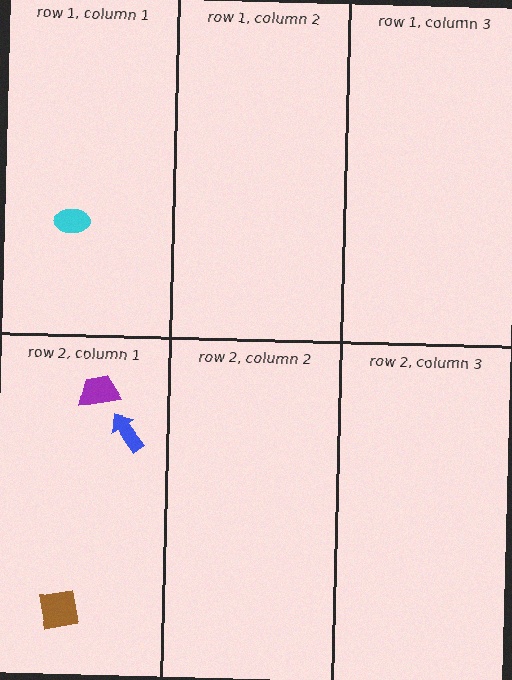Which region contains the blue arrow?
The row 2, column 1 region.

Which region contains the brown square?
The row 2, column 1 region.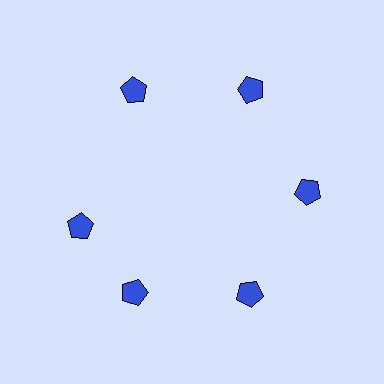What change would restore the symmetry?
The symmetry would be restored by rotating it back into even spacing with its neighbors so that all 6 pentagons sit at equal angles and equal distance from the center.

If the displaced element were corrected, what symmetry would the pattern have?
It would have 6-fold rotational symmetry — the pattern would map onto itself every 60 degrees.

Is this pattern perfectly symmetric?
No. The 6 blue pentagons are arranged in a ring, but one element near the 9 o'clock position is rotated out of alignment along the ring, breaking the 6-fold rotational symmetry.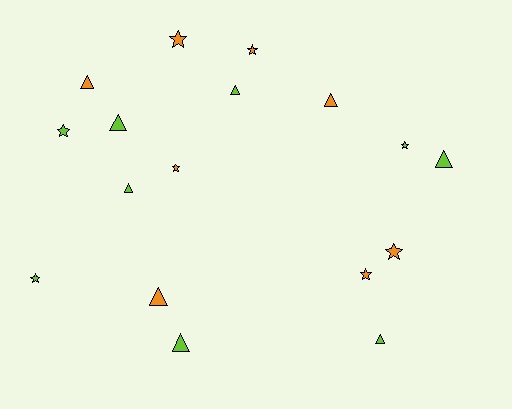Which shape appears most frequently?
Triangle, with 9 objects.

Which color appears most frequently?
Lime, with 9 objects.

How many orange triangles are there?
There are 3 orange triangles.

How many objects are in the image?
There are 17 objects.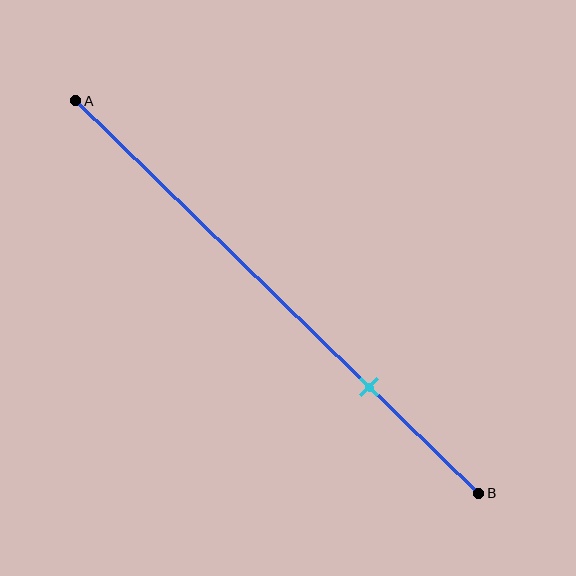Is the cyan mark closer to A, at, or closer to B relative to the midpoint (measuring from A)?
The cyan mark is closer to point B than the midpoint of segment AB.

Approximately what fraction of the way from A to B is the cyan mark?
The cyan mark is approximately 75% of the way from A to B.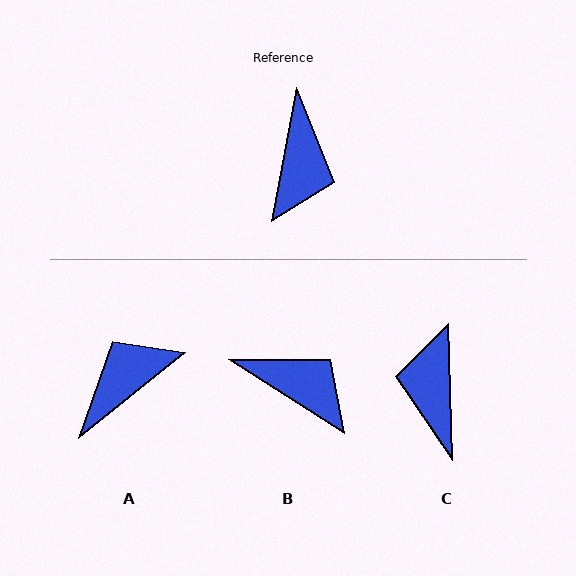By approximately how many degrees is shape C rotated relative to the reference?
Approximately 167 degrees clockwise.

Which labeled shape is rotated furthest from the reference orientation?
C, about 167 degrees away.